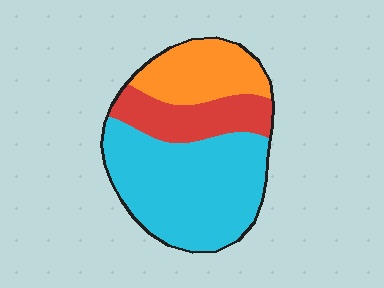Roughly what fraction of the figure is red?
Red covers roughly 20% of the figure.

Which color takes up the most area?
Cyan, at roughly 55%.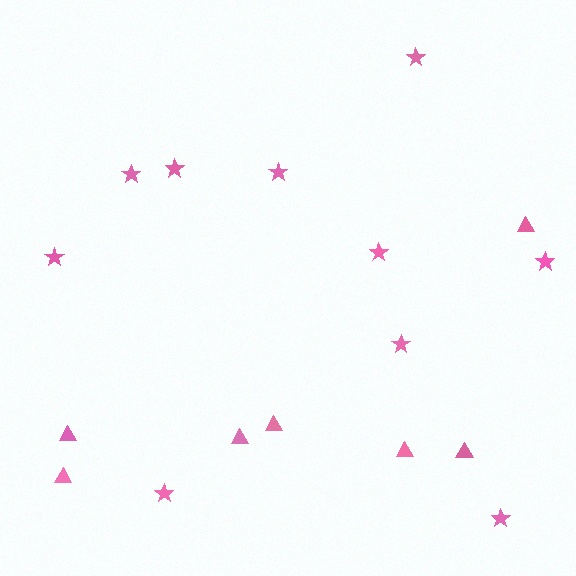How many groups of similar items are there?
There are 2 groups: one group of triangles (7) and one group of stars (10).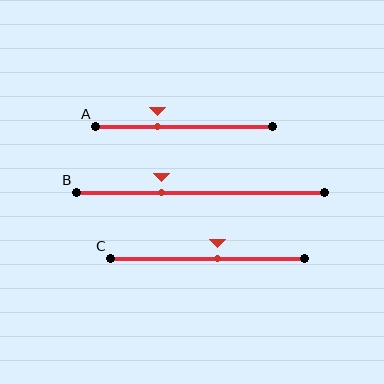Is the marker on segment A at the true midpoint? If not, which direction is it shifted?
No, the marker on segment A is shifted to the left by about 15% of the segment length.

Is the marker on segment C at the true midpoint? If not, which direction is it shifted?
No, the marker on segment C is shifted to the right by about 5% of the segment length.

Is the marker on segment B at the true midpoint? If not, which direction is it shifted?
No, the marker on segment B is shifted to the left by about 16% of the segment length.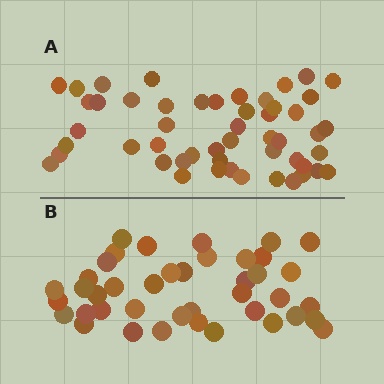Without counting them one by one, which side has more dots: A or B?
Region A (the top region) has more dots.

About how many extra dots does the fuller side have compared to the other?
Region A has roughly 10 or so more dots than region B.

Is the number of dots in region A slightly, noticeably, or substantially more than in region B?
Region A has only slightly more — the two regions are fairly close. The ratio is roughly 1.2 to 1.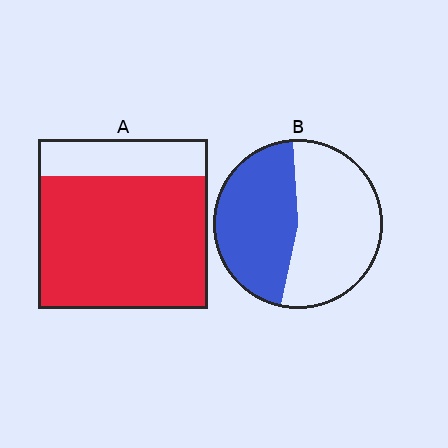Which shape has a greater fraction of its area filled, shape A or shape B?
Shape A.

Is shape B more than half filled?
No.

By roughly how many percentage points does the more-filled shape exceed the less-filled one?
By roughly 30 percentage points (A over B).